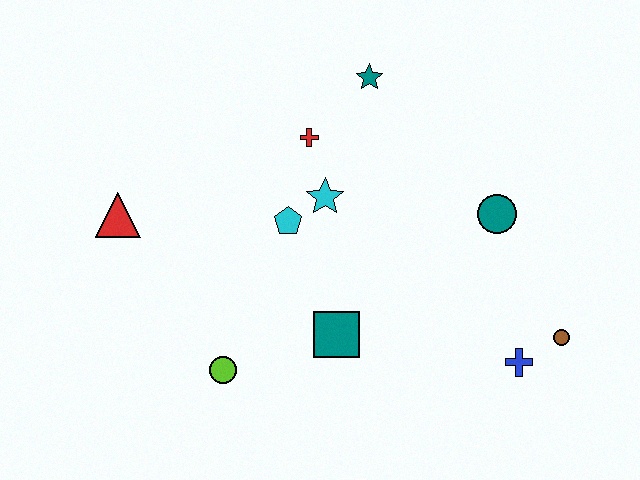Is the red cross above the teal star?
No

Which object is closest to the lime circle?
The teal square is closest to the lime circle.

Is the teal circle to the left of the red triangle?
No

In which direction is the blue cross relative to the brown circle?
The blue cross is to the left of the brown circle.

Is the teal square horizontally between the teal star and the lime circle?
Yes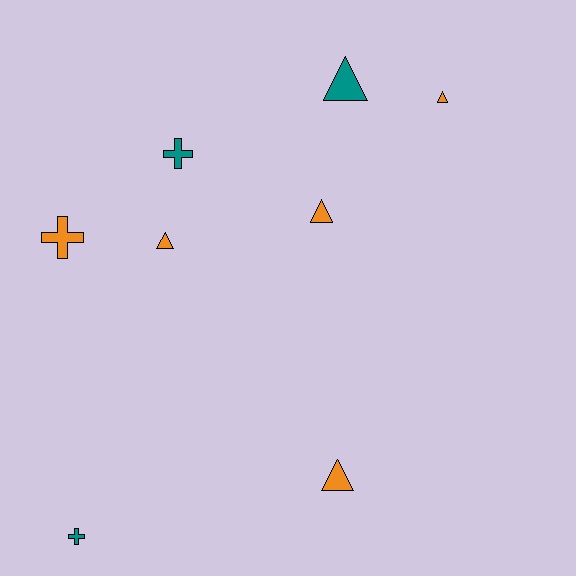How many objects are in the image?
There are 8 objects.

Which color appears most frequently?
Orange, with 5 objects.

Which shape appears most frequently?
Triangle, with 5 objects.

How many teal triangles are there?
There is 1 teal triangle.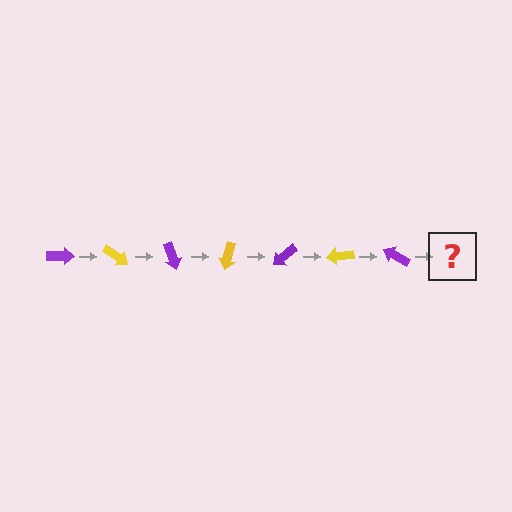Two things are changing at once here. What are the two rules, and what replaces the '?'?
The two rules are that it rotates 35 degrees each step and the color cycles through purple and yellow. The '?' should be a yellow arrow, rotated 245 degrees from the start.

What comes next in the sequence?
The next element should be a yellow arrow, rotated 245 degrees from the start.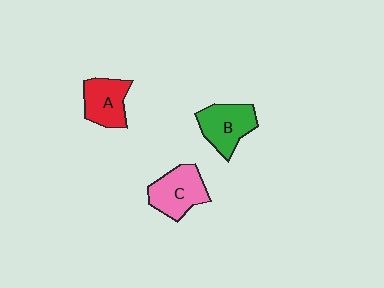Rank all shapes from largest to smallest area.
From largest to smallest: C (pink), B (green), A (red).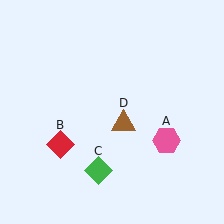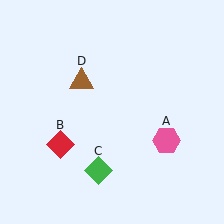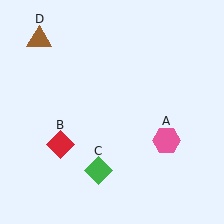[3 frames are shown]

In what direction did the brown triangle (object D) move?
The brown triangle (object D) moved up and to the left.